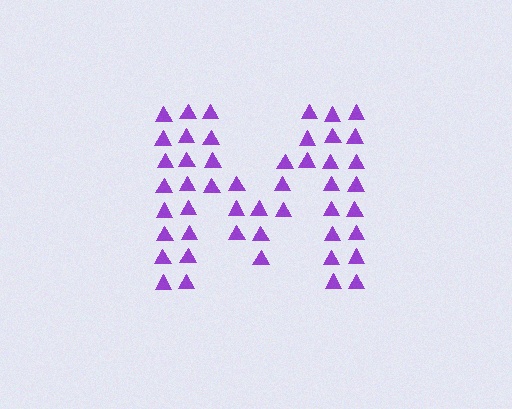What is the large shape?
The large shape is the letter M.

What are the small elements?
The small elements are triangles.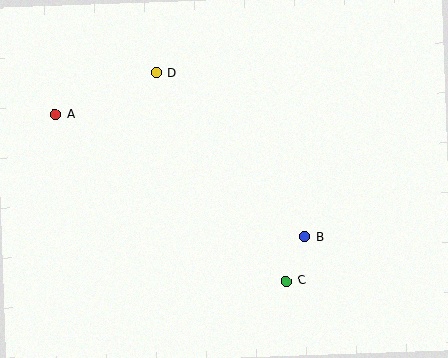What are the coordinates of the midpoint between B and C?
The midpoint between B and C is at (296, 259).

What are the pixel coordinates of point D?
Point D is at (156, 73).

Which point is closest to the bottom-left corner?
Point A is closest to the bottom-left corner.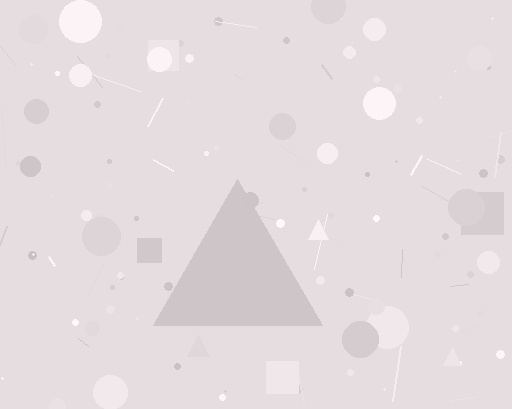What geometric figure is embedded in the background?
A triangle is embedded in the background.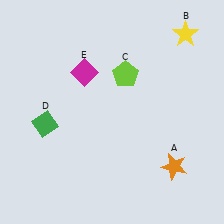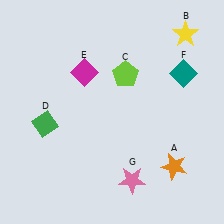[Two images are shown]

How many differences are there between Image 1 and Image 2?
There are 2 differences between the two images.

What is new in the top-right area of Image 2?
A teal diamond (F) was added in the top-right area of Image 2.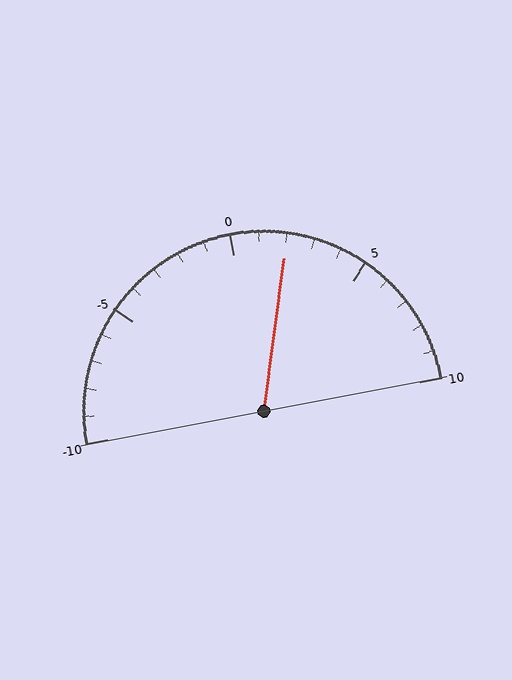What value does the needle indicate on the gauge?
The needle indicates approximately 2.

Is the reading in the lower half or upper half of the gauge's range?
The reading is in the upper half of the range (-10 to 10).